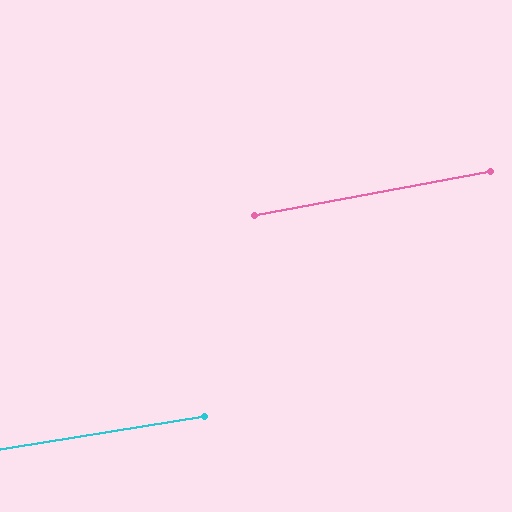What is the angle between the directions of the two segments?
Approximately 1 degree.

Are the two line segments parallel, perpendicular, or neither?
Parallel — their directions differ by only 1.3°.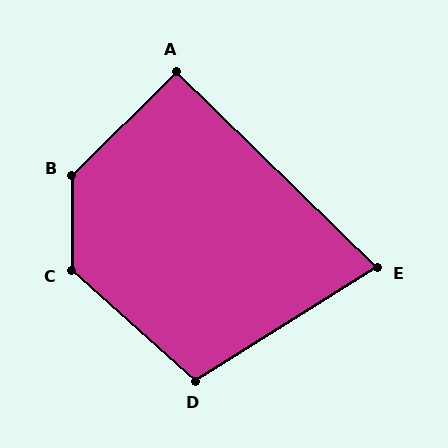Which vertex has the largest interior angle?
B, at approximately 135 degrees.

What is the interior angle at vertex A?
Approximately 91 degrees (approximately right).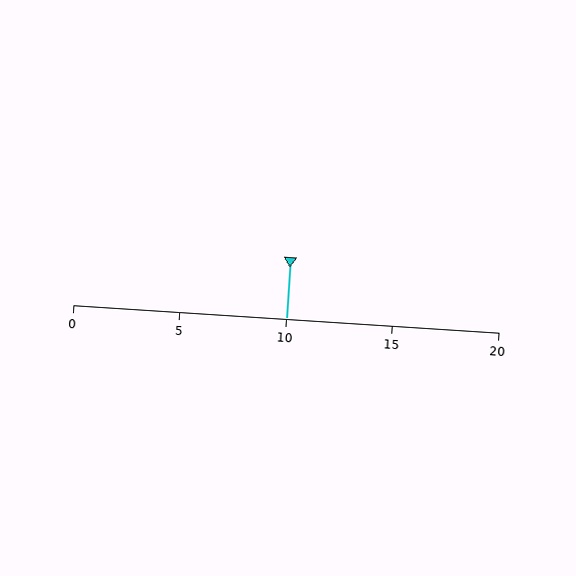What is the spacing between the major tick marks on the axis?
The major ticks are spaced 5 apart.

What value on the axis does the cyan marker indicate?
The marker indicates approximately 10.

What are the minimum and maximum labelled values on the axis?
The axis runs from 0 to 20.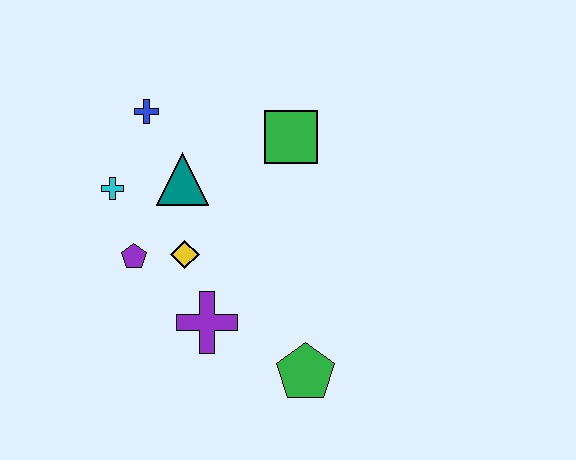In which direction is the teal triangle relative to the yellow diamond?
The teal triangle is above the yellow diamond.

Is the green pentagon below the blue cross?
Yes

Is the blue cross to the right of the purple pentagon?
Yes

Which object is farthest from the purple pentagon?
The green pentagon is farthest from the purple pentagon.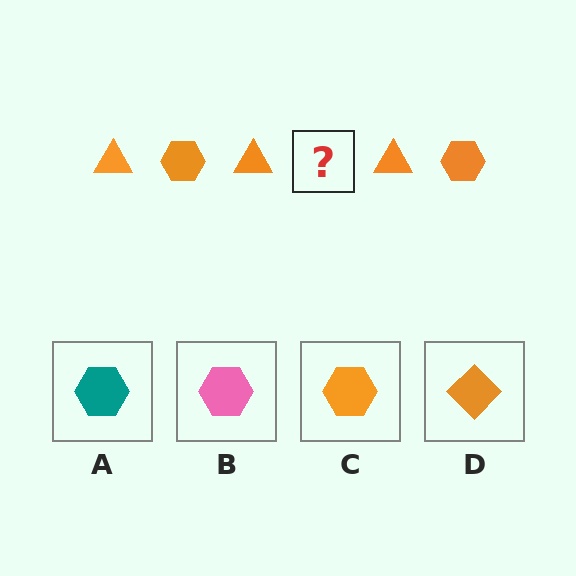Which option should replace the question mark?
Option C.